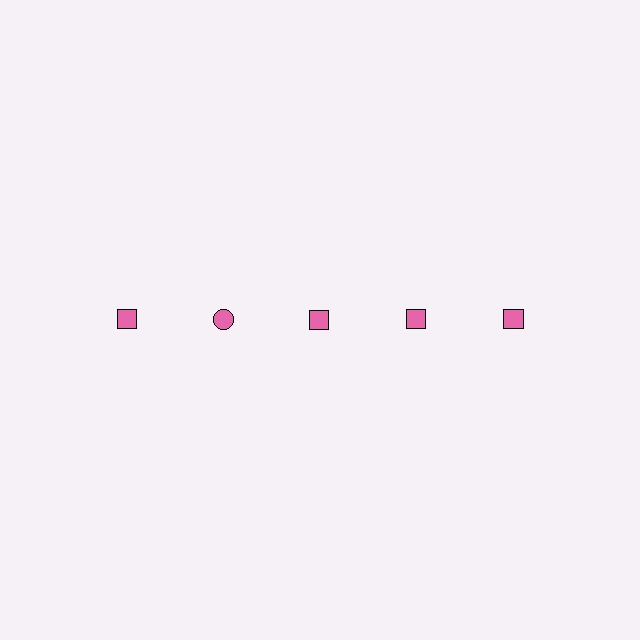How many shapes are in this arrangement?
There are 5 shapes arranged in a grid pattern.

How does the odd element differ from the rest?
It has a different shape: circle instead of square.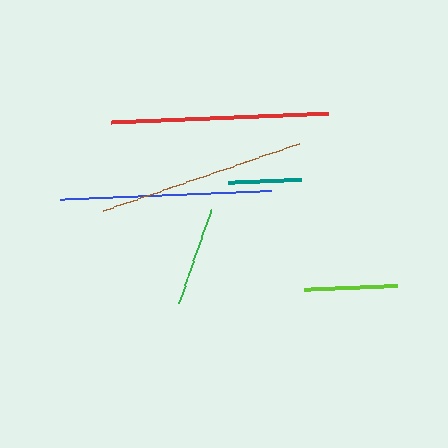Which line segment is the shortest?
The teal line is the shortest at approximately 73 pixels.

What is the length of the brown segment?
The brown segment is approximately 207 pixels long.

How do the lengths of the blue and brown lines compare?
The blue and brown lines are approximately the same length.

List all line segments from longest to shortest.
From longest to shortest: red, blue, brown, green, lime, teal.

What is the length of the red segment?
The red segment is approximately 217 pixels long.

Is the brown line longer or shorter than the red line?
The red line is longer than the brown line.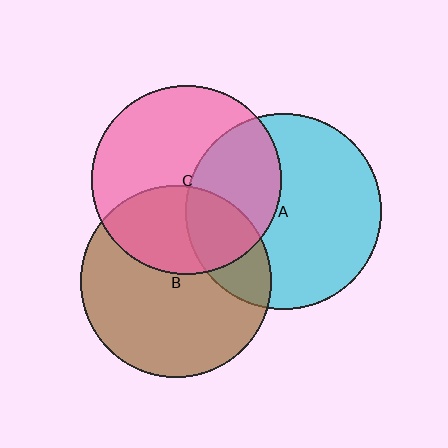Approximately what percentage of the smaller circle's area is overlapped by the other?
Approximately 35%.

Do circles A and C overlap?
Yes.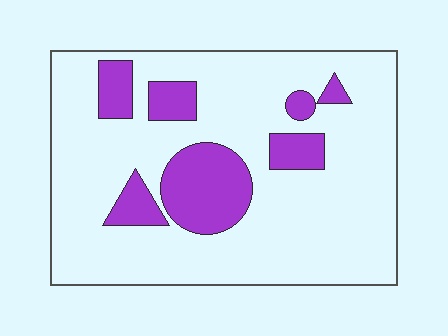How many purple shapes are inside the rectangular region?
7.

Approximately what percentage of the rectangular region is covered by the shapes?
Approximately 20%.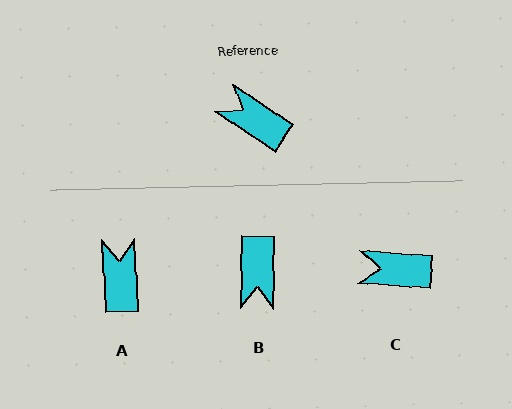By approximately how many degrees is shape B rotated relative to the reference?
Approximately 124 degrees counter-clockwise.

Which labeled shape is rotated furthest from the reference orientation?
B, about 124 degrees away.